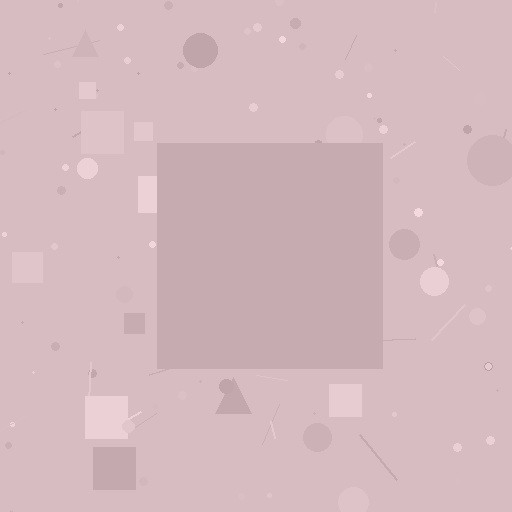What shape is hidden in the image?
A square is hidden in the image.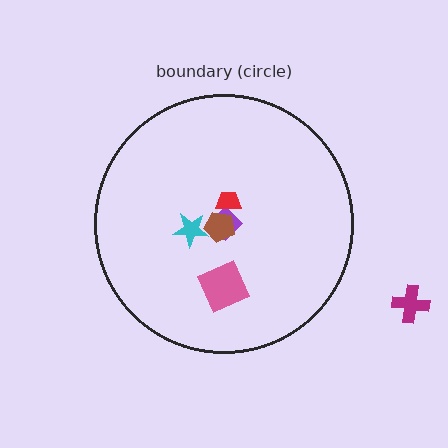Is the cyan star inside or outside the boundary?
Inside.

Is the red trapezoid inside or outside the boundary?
Inside.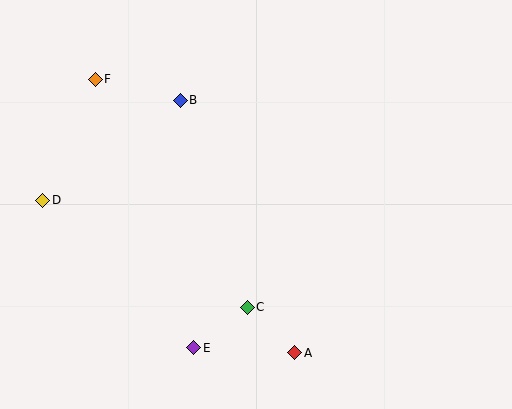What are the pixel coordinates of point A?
Point A is at (295, 353).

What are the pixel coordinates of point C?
Point C is at (247, 307).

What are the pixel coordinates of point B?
Point B is at (180, 100).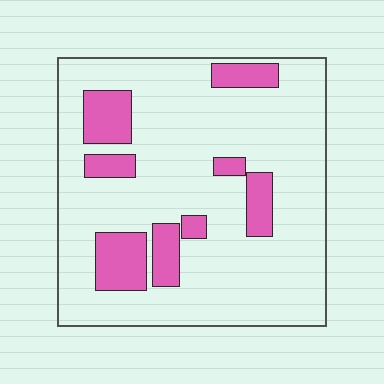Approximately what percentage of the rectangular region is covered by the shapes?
Approximately 20%.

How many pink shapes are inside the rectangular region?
8.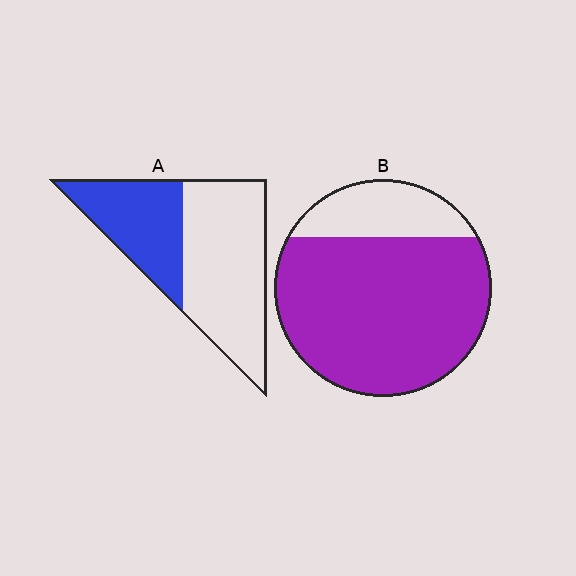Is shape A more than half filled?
No.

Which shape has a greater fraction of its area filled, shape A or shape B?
Shape B.